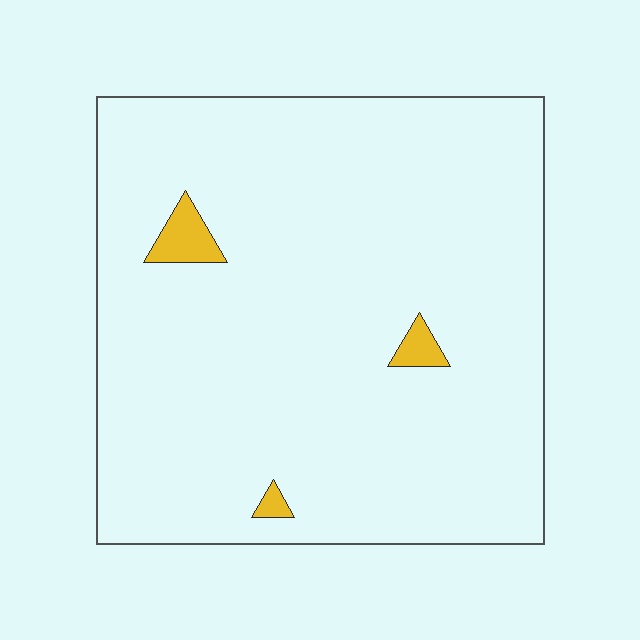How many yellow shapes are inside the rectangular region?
3.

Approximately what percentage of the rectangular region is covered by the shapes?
Approximately 5%.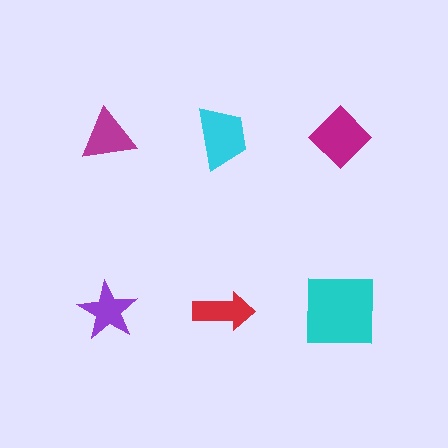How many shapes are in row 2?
3 shapes.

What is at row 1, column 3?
A magenta diamond.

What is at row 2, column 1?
A purple star.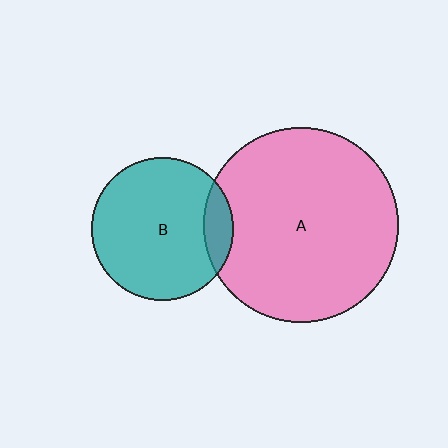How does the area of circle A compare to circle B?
Approximately 1.9 times.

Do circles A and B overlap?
Yes.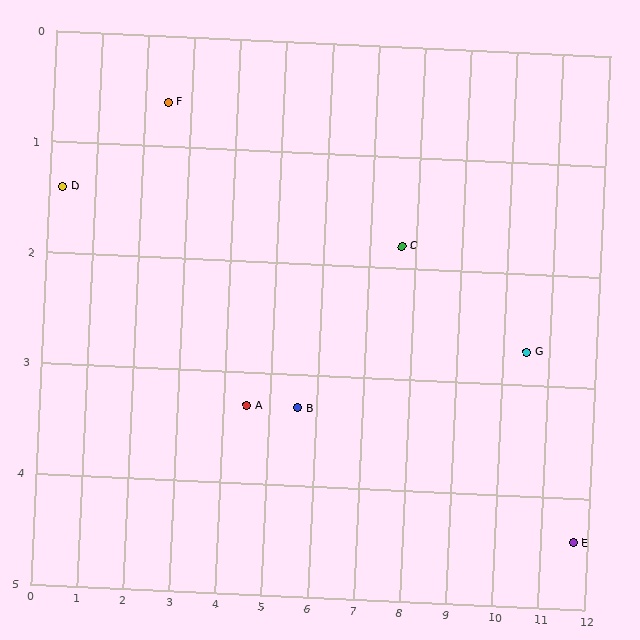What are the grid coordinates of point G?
Point G is at approximately (10.5, 2.7).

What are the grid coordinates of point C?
Point C is at approximately (7.7, 1.8).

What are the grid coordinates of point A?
Point A is at approximately (4.5, 3.3).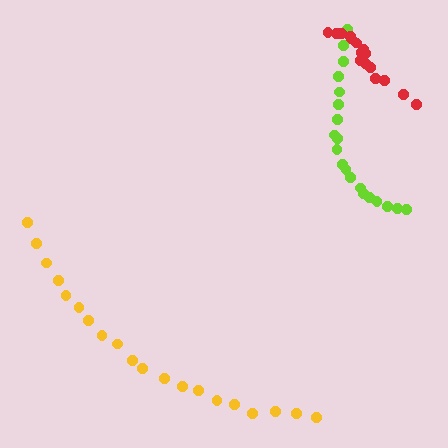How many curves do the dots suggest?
There are 3 distinct paths.